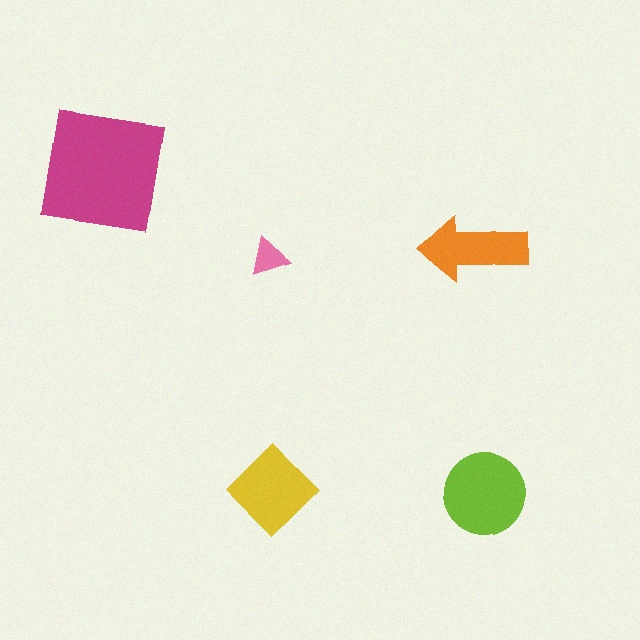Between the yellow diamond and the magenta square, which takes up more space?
The magenta square.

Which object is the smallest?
The pink triangle.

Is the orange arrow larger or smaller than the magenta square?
Smaller.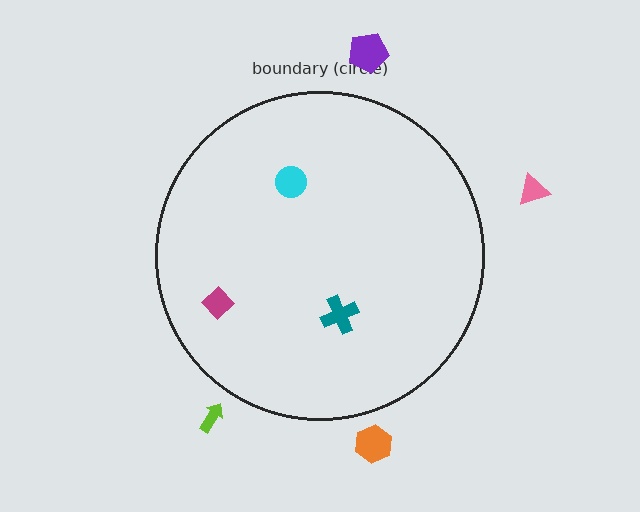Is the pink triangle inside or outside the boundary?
Outside.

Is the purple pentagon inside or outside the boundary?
Outside.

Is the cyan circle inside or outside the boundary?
Inside.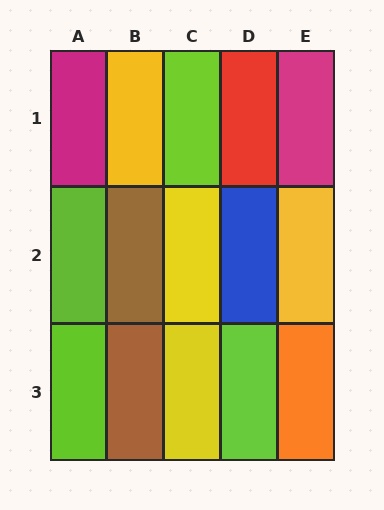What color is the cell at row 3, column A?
Lime.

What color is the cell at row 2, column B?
Brown.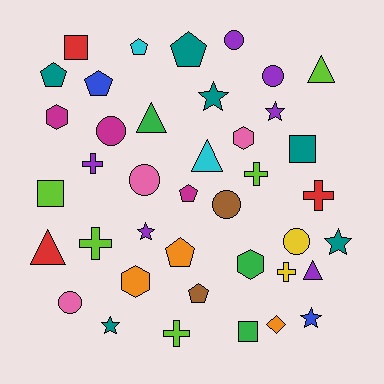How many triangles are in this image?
There are 5 triangles.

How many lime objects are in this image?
There are 5 lime objects.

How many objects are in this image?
There are 40 objects.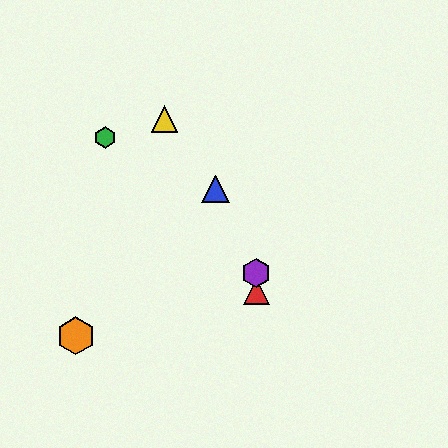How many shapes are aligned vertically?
2 shapes (the red triangle, the purple hexagon) are aligned vertically.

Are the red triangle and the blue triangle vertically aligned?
No, the red triangle is at x≈256 and the blue triangle is at x≈215.